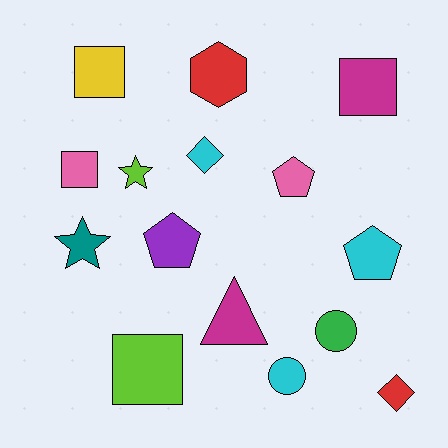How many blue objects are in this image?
There are no blue objects.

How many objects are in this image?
There are 15 objects.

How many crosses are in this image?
There are no crosses.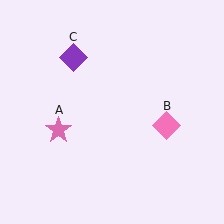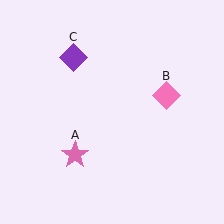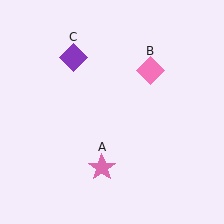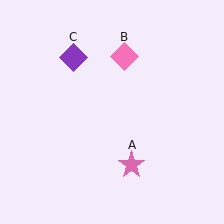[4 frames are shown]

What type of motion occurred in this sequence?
The pink star (object A), pink diamond (object B) rotated counterclockwise around the center of the scene.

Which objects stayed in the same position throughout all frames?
Purple diamond (object C) remained stationary.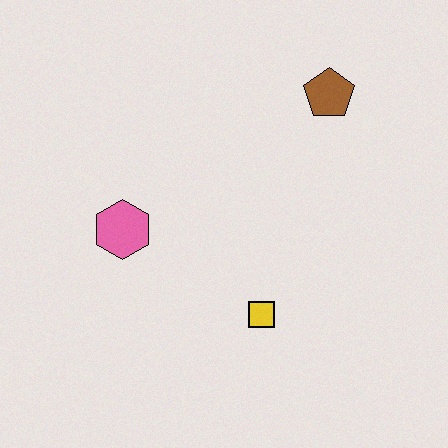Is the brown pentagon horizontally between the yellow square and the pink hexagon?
No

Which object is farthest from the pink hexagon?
The brown pentagon is farthest from the pink hexagon.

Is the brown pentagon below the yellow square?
No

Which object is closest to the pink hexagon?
The yellow square is closest to the pink hexagon.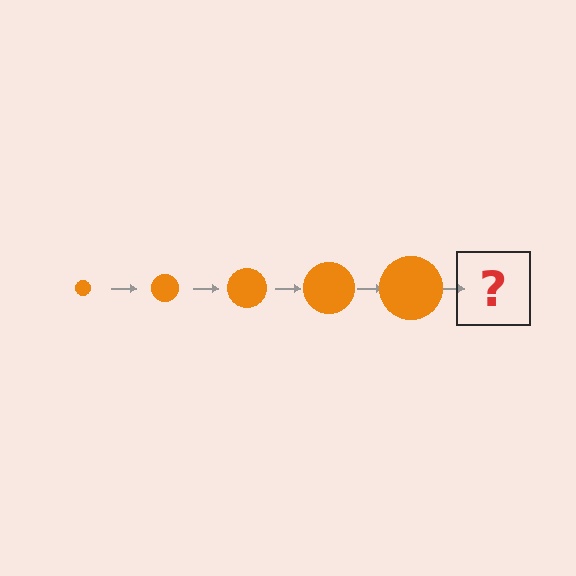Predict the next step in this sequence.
The next step is an orange circle, larger than the previous one.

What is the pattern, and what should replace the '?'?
The pattern is that the circle gets progressively larger each step. The '?' should be an orange circle, larger than the previous one.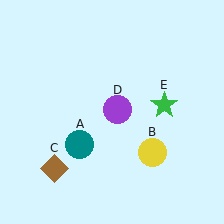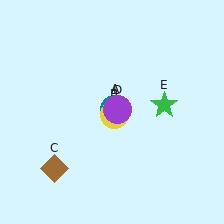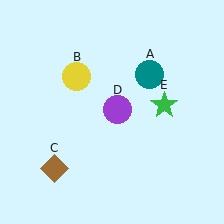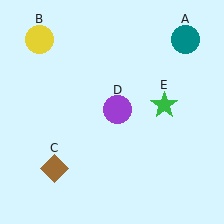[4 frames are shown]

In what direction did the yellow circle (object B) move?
The yellow circle (object B) moved up and to the left.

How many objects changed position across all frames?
2 objects changed position: teal circle (object A), yellow circle (object B).